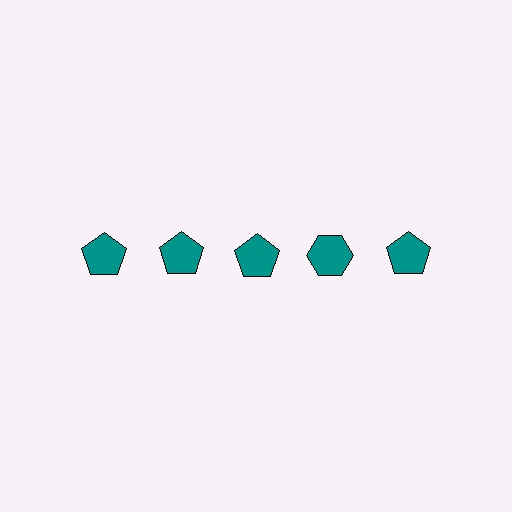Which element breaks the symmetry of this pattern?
The teal hexagon in the top row, second from right column breaks the symmetry. All other shapes are teal pentagons.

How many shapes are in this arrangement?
There are 5 shapes arranged in a grid pattern.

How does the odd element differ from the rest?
It has a different shape: hexagon instead of pentagon.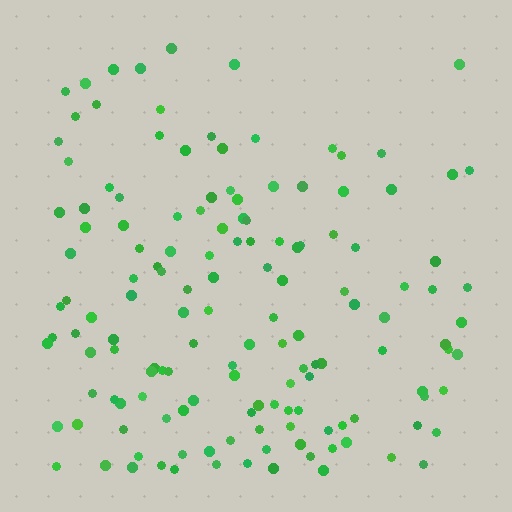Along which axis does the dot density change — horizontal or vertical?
Vertical.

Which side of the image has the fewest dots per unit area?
The top.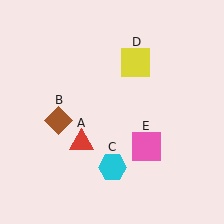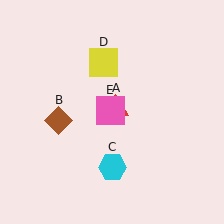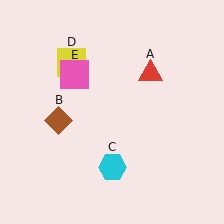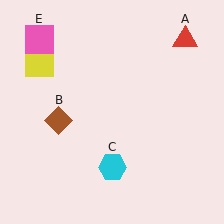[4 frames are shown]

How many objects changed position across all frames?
3 objects changed position: red triangle (object A), yellow square (object D), pink square (object E).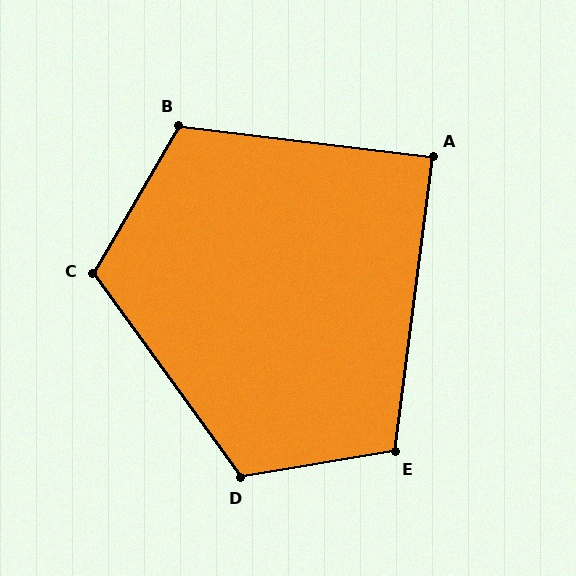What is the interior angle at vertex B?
Approximately 113 degrees (obtuse).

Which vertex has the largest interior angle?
D, at approximately 116 degrees.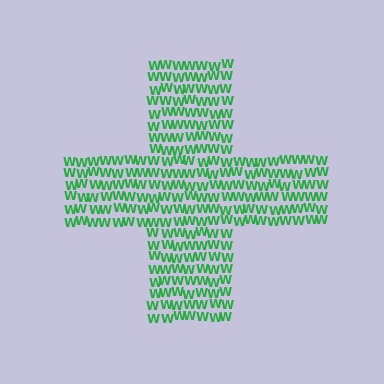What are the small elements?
The small elements are letter W's.